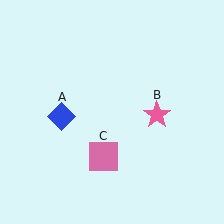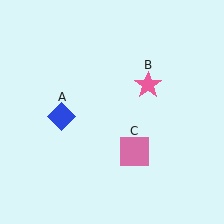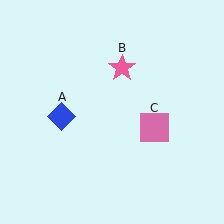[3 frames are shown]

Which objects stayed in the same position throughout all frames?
Blue diamond (object A) remained stationary.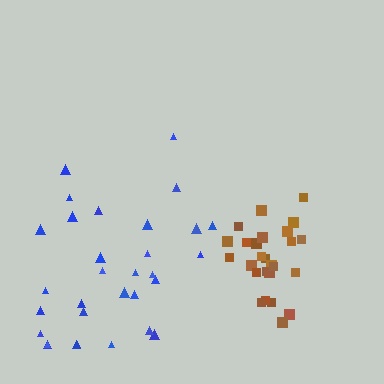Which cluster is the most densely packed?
Brown.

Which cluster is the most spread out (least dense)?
Blue.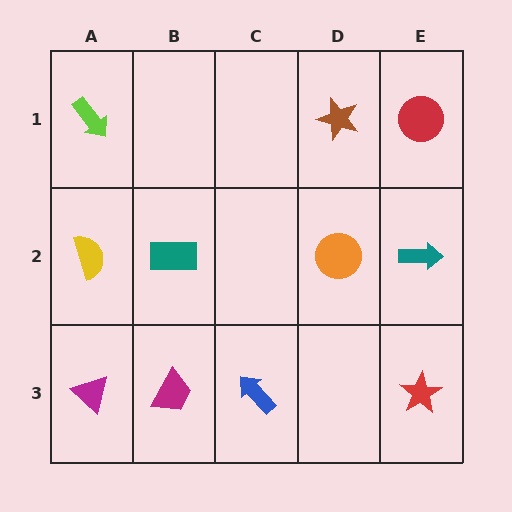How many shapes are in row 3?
4 shapes.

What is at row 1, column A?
A lime arrow.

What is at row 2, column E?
A teal arrow.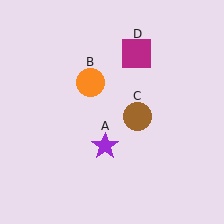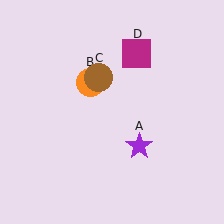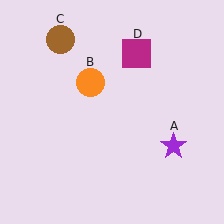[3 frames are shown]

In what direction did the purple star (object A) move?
The purple star (object A) moved right.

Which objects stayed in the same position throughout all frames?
Orange circle (object B) and magenta square (object D) remained stationary.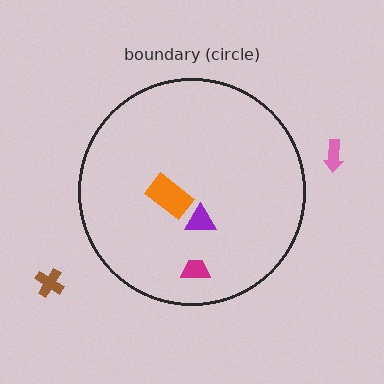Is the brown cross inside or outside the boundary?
Outside.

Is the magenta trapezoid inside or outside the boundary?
Inside.